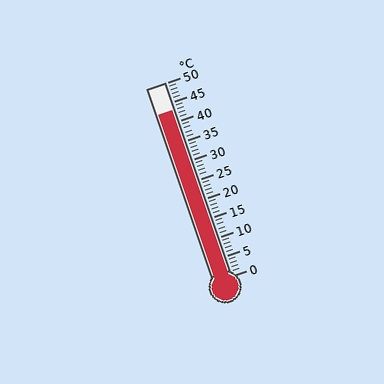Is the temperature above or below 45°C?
The temperature is below 45°C.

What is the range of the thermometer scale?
The thermometer scale ranges from 0°C to 50°C.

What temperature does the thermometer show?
The thermometer shows approximately 43°C.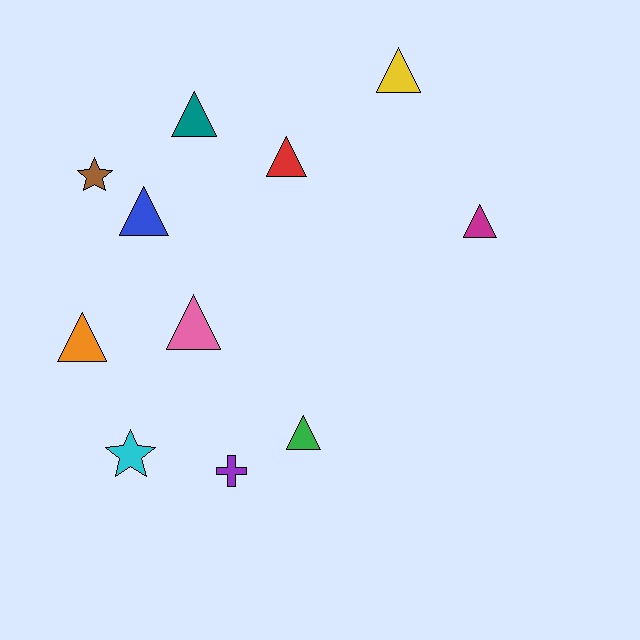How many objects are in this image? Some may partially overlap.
There are 11 objects.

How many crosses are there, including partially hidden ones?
There is 1 cross.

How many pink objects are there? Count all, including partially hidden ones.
There is 1 pink object.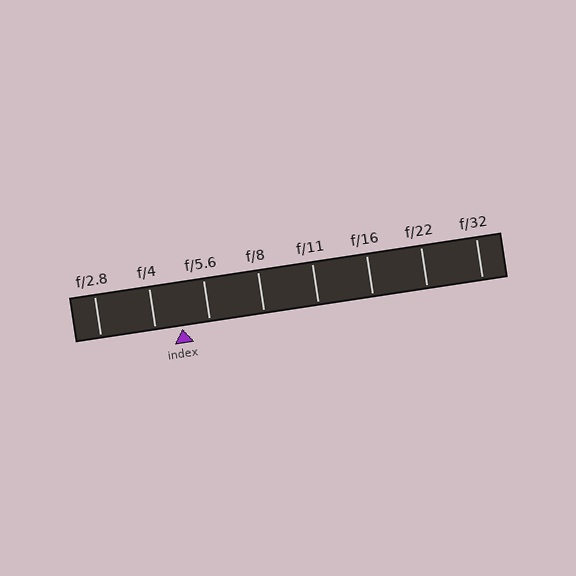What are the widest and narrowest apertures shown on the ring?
The widest aperture shown is f/2.8 and the narrowest is f/32.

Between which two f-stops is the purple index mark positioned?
The index mark is between f/4 and f/5.6.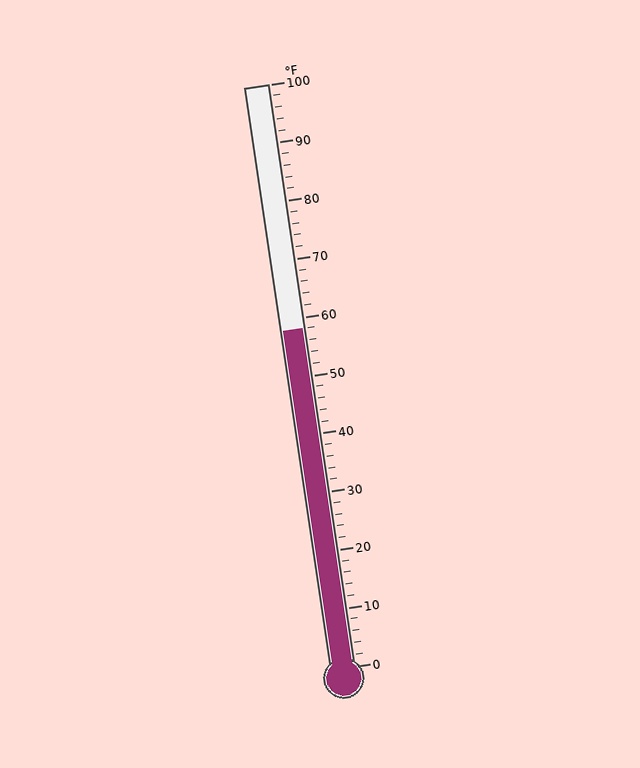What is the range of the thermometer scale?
The thermometer scale ranges from 0°F to 100°F.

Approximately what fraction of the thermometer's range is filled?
The thermometer is filled to approximately 60% of its range.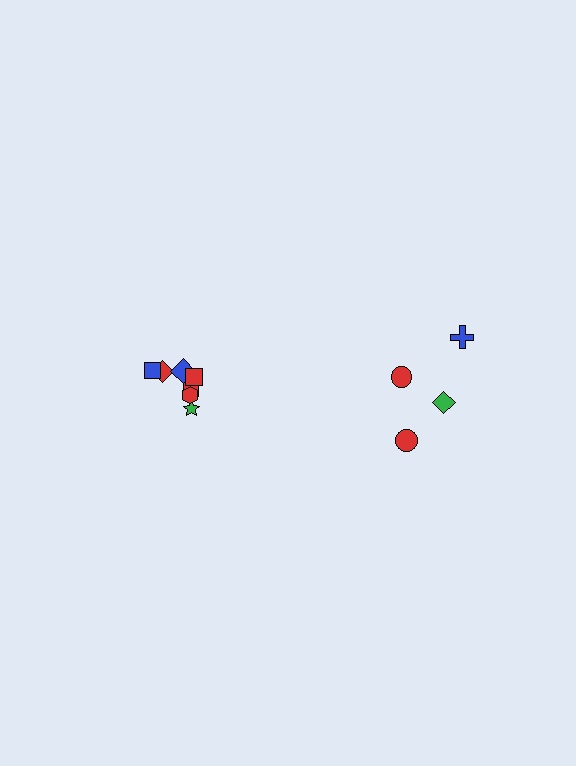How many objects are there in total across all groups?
There are 11 objects.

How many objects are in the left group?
There are 7 objects.